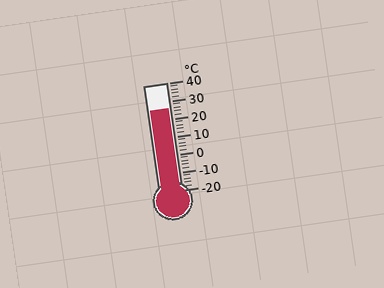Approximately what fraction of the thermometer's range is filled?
The thermometer is filled to approximately 75% of its range.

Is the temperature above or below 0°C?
The temperature is above 0°C.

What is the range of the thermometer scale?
The thermometer scale ranges from -20°C to 40°C.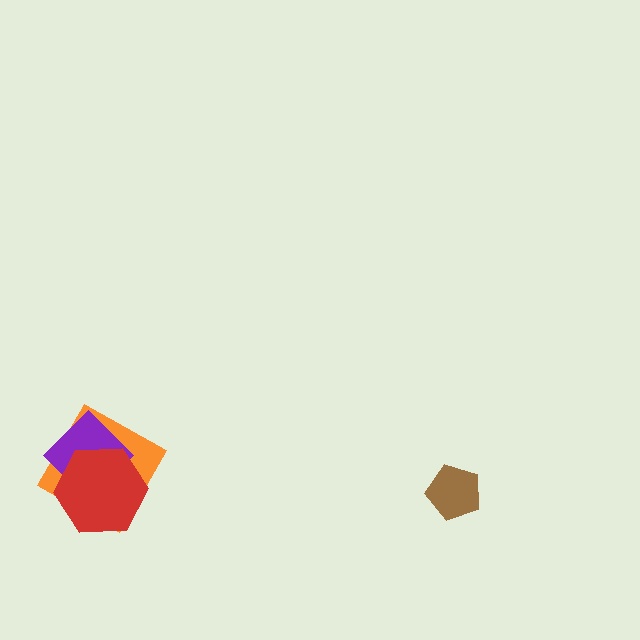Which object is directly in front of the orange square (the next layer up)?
The purple diamond is directly in front of the orange square.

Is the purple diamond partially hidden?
Yes, it is partially covered by another shape.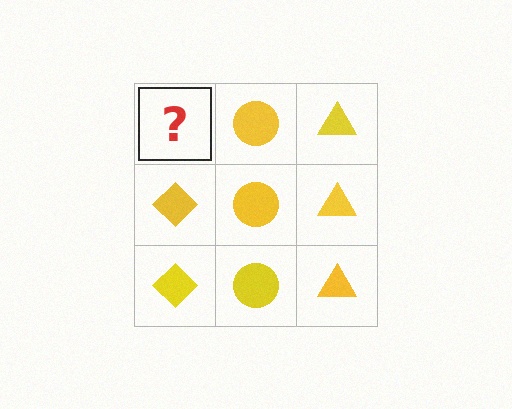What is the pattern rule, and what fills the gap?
The rule is that each column has a consistent shape. The gap should be filled with a yellow diamond.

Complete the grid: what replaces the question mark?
The question mark should be replaced with a yellow diamond.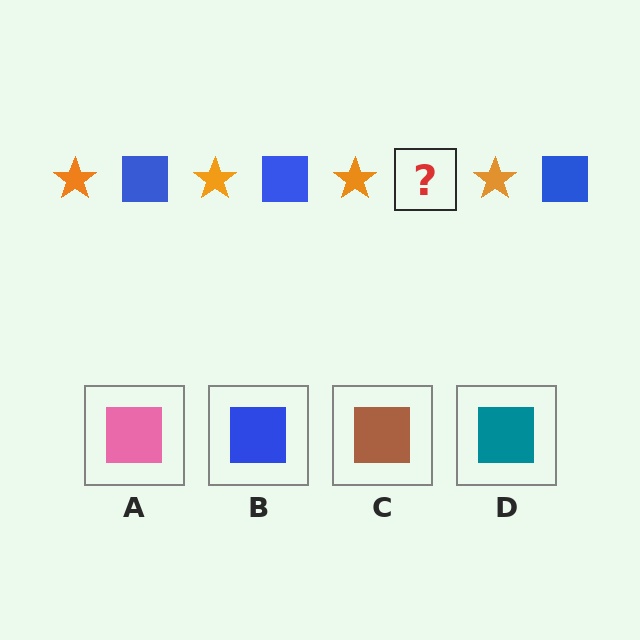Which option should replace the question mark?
Option B.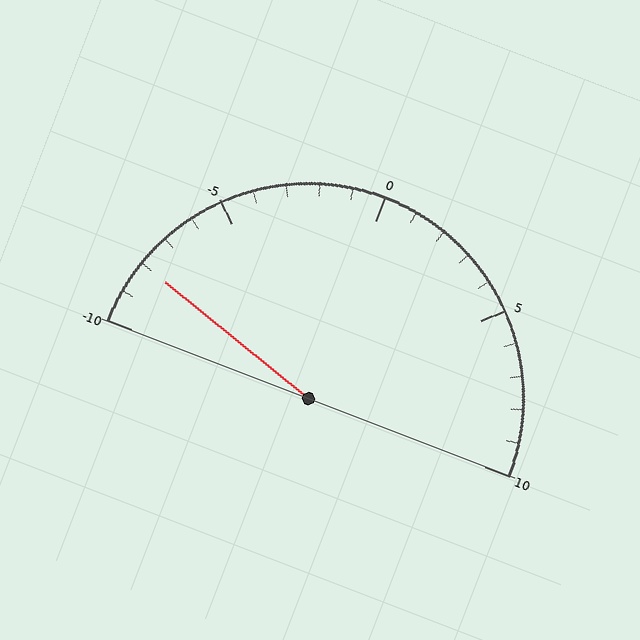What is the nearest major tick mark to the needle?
The nearest major tick mark is -10.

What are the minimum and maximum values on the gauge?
The gauge ranges from -10 to 10.